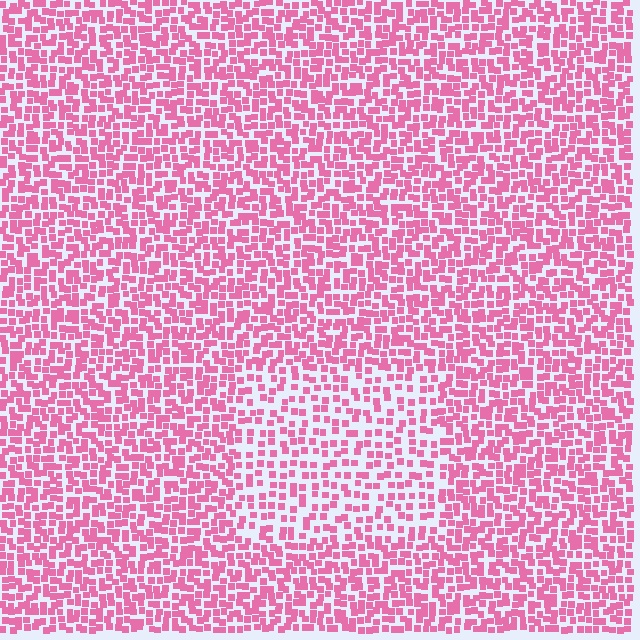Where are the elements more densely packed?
The elements are more densely packed outside the rectangle boundary.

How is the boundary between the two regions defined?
The boundary is defined by a change in element density (approximately 1.7x ratio). All elements are the same color, size, and shape.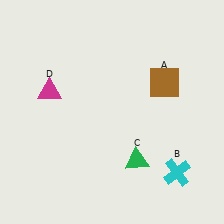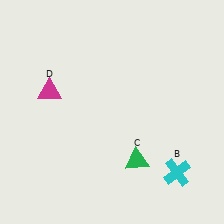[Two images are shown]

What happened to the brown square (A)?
The brown square (A) was removed in Image 2. It was in the top-right area of Image 1.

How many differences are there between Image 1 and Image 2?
There is 1 difference between the two images.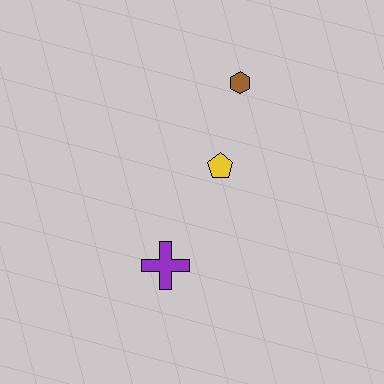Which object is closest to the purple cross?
The yellow pentagon is closest to the purple cross.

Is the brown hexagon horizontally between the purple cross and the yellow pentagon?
No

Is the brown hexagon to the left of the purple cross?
No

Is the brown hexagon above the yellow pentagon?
Yes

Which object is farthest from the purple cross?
The brown hexagon is farthest from the purple cross.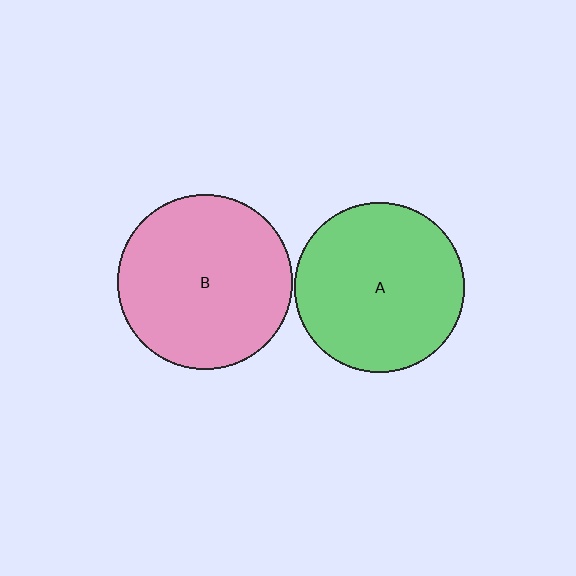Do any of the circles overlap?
No, none of the circles overlap.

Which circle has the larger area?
Circle B (pink).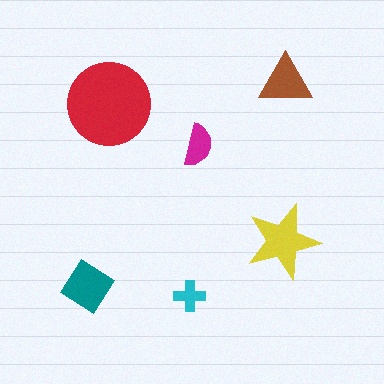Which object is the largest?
The red circle.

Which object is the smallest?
The cyan cross.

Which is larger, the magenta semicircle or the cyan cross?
The magenta semicircle.